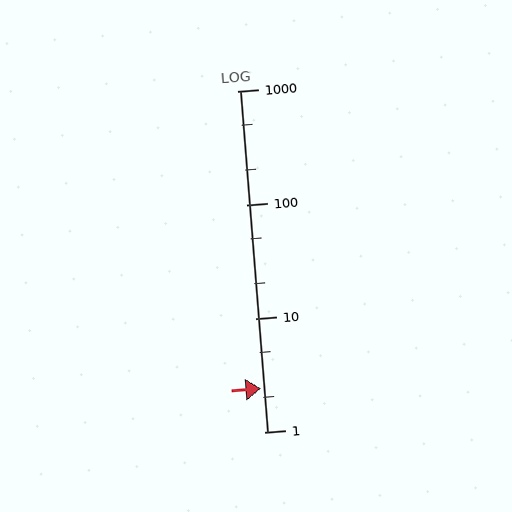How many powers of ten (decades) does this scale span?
The scale spans 3 decades, from 1 to 1000.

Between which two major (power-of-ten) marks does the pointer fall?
The pointer is between 1 and 10.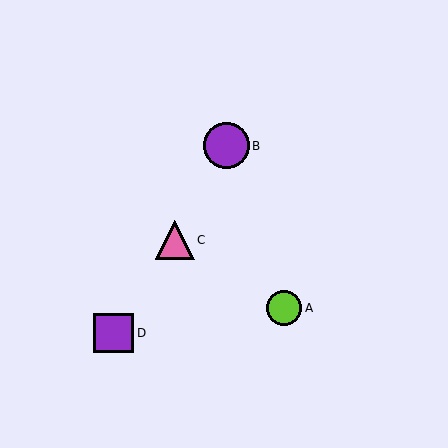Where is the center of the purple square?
The center of the purple square is at (114, 333).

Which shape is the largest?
The purple circle (labeled B) is the largest.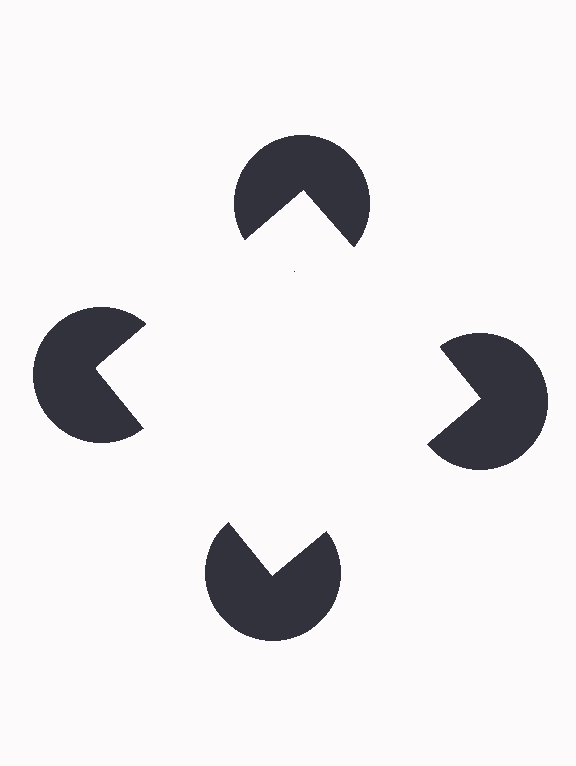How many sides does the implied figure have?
4 sides.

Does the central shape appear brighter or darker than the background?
It typically appears slightly brighter than the background, even though no actual brightness change is drawn.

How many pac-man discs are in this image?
There are 4 — one at each vertex of the illusory square.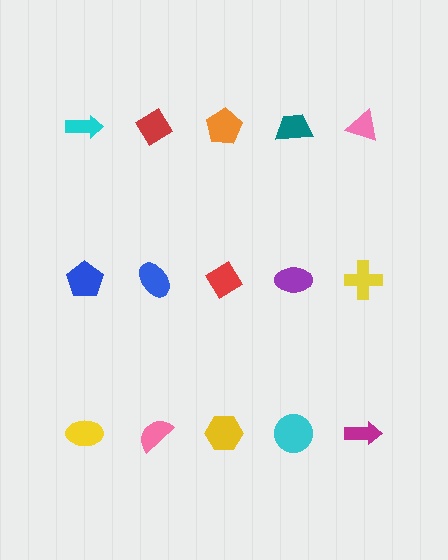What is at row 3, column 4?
A cyan circle.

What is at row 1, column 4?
A teal trapezoid.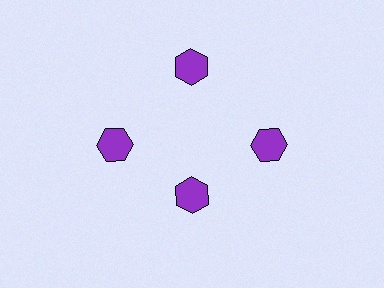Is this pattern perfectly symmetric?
No. The 4 purple hexagons are arranged in a ring, but one element near the 6 o'clock position is pulled inward toward the center, breaking the 4-fold rotational symmetry.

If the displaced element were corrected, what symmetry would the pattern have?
It would have 4-fold rotational symmetry — the pattern would map onto itself every 90 degrees.